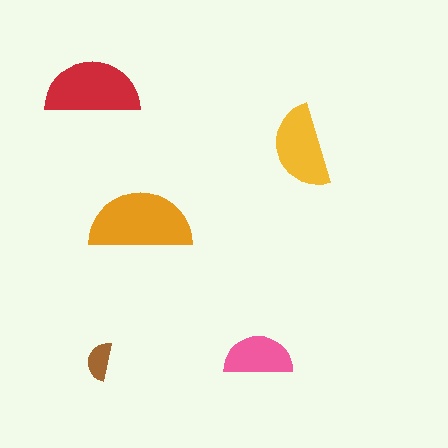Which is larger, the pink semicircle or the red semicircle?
The red one.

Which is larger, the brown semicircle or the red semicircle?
The red one.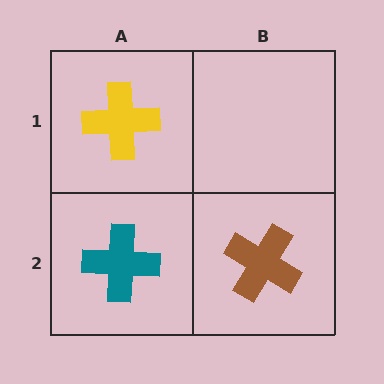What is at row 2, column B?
A brown cross.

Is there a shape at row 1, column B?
No, that cell is empty.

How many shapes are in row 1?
1 shape.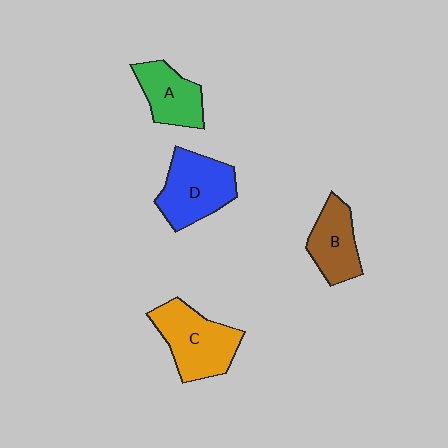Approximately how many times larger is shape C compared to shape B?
Approximately 1.4 times.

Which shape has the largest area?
Shape C (orange).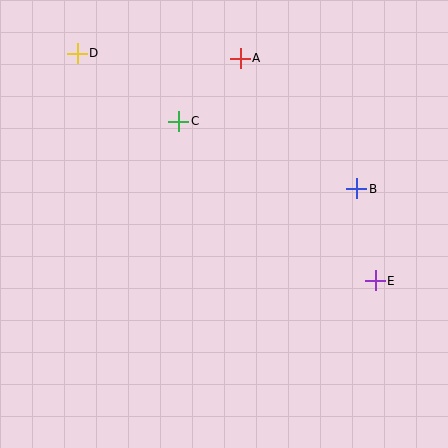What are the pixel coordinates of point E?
Point E is at (375, 281).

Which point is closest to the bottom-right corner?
Point E is closest to the bottom-right corner.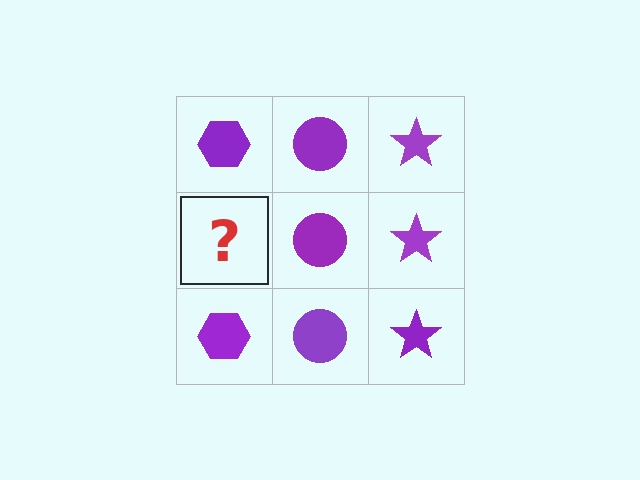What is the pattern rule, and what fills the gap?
The rule is that each column has a consistent shape. The gap should be filled with a purple hexagon.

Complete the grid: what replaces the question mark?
The question mark should be replaced with a purple hexagon.